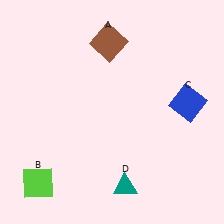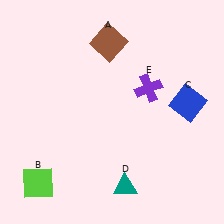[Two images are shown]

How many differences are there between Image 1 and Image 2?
There is 1 difference between the two images.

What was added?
A purple cross (E) was added in Image 2.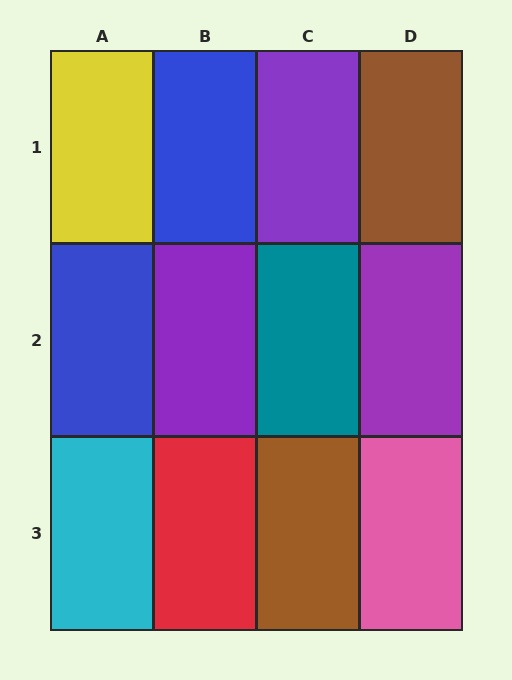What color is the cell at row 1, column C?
Purple.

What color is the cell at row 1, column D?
Brown.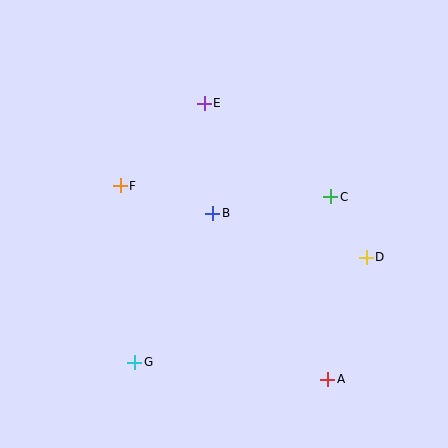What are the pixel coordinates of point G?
Point G is at (135, 362).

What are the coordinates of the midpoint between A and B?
The midpoint between A and B is at (270, 296).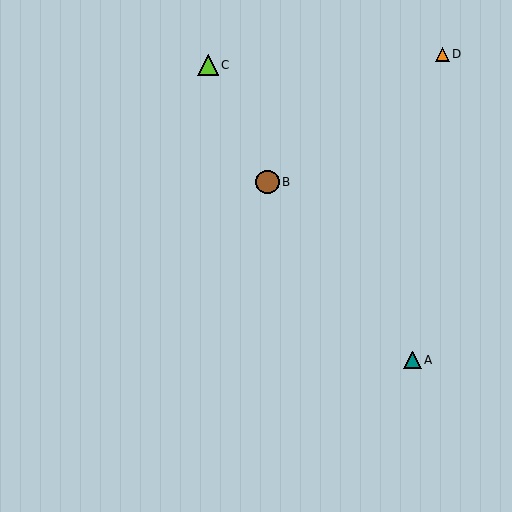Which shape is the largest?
The brown circle (labeled B) is the largest.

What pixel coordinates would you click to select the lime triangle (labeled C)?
Click at (208, 65) to select the lime triangle C.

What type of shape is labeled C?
Shape C is a lime triangle.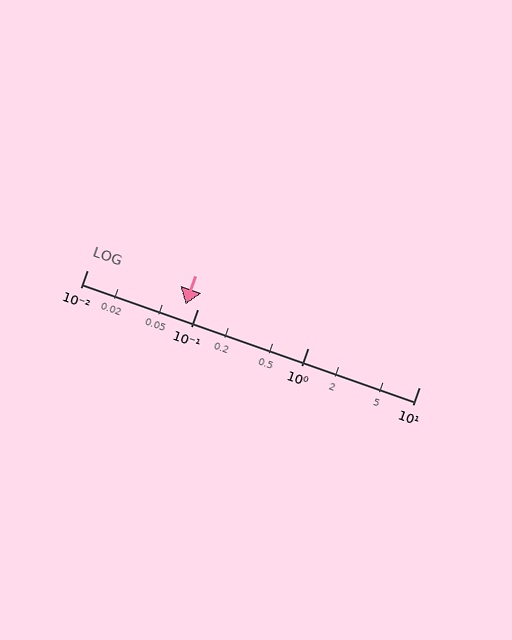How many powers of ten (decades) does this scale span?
The scale spans 3 decades, from 0.01 to 10.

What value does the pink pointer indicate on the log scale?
The pointer indicates approximately 0.077.